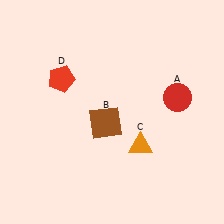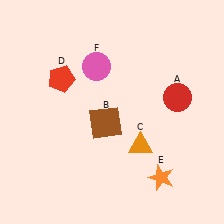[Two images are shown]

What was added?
An orange star (E), a pink circle (F) were added in Image 2.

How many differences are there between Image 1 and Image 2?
There are 2 differences between the two images.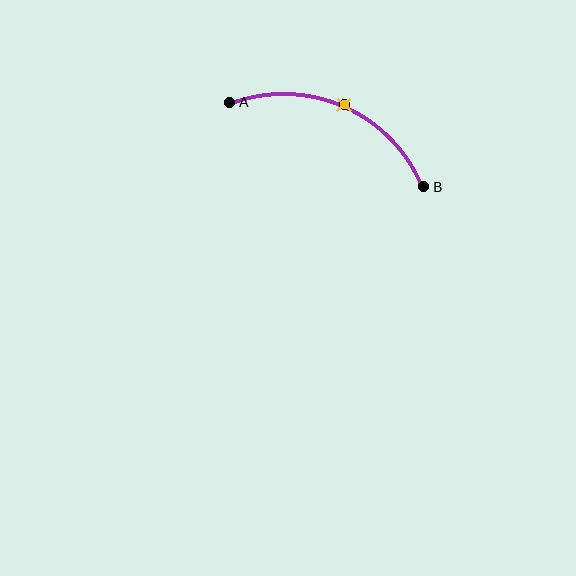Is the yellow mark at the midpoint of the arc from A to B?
Yes. The yellow mark lies on the arc at equal arc-length from both A and B — it is the arc midpoint.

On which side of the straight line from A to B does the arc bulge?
The arc bulges above the straight line connecting A and B.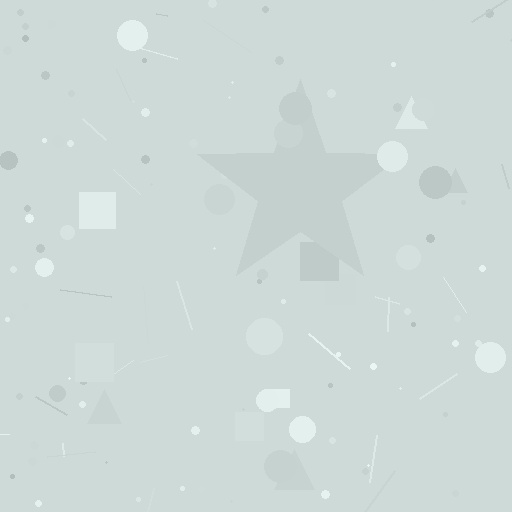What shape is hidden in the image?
A star is hidden in the image.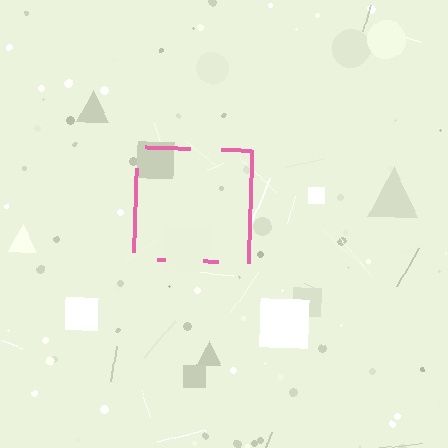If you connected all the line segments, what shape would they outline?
They would outline a square.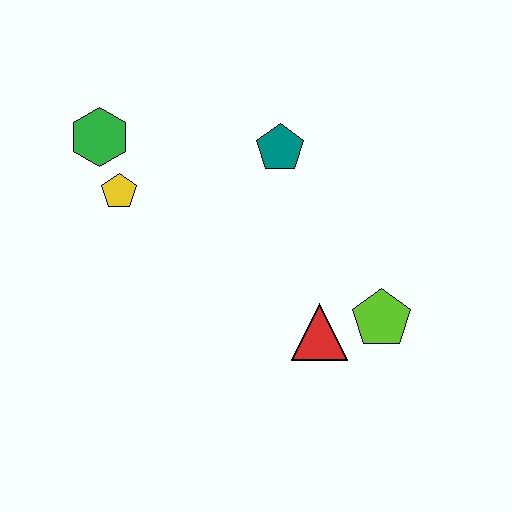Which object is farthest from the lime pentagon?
The green hexagon is farthest from the lime pentagon.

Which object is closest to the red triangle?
The lime pentagon is closest to the red triangle.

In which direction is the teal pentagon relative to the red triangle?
The teal pentagon is above the red triangle.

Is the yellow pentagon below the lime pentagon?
No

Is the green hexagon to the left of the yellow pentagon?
Yes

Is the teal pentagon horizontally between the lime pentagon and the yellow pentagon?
Yes